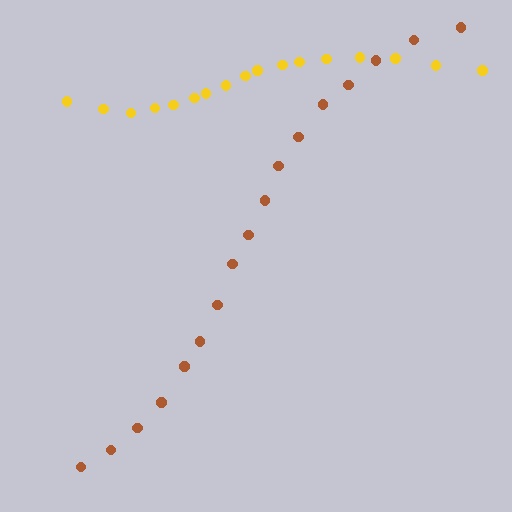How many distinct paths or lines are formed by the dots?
There are 2 distinct paths.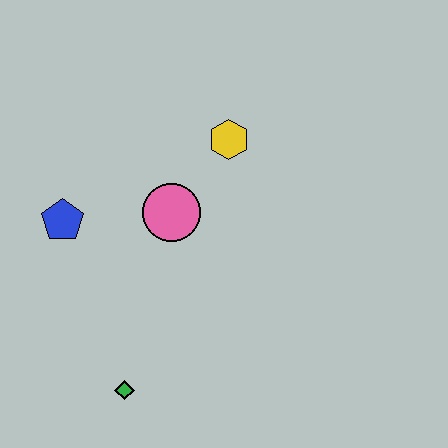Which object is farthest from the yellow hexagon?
The green diamond is farthest from the yellow hexagon.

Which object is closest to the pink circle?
The yellow hexagon is closest to the pink circle.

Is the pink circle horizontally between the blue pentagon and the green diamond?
No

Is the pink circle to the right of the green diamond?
Yes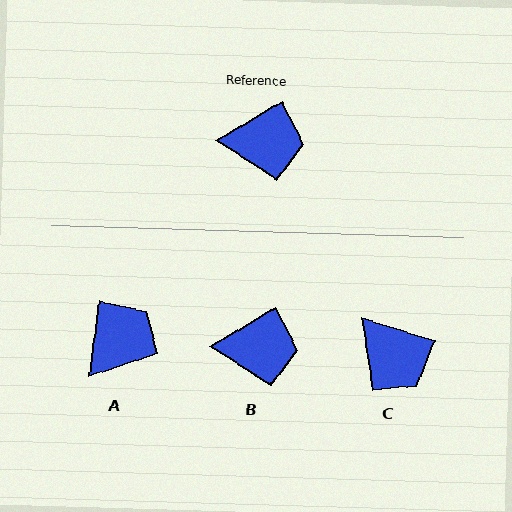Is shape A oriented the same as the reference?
No, it is off by about 52 degrees.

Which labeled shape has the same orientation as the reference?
B.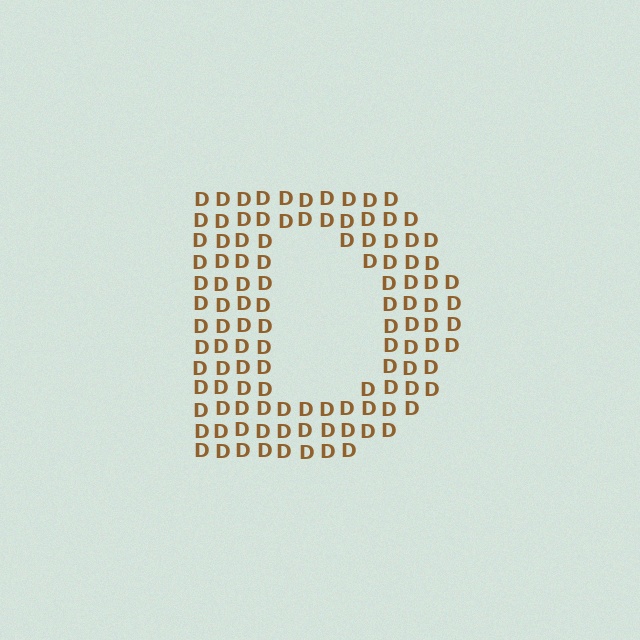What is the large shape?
The large shape is the letter D.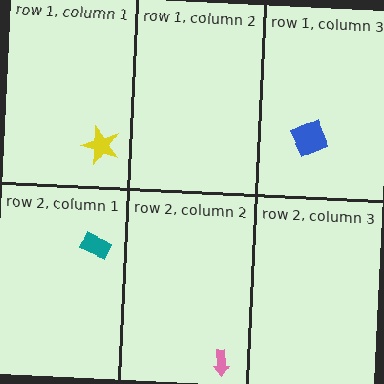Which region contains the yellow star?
The row 1, column 1 region.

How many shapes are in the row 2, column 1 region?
1.